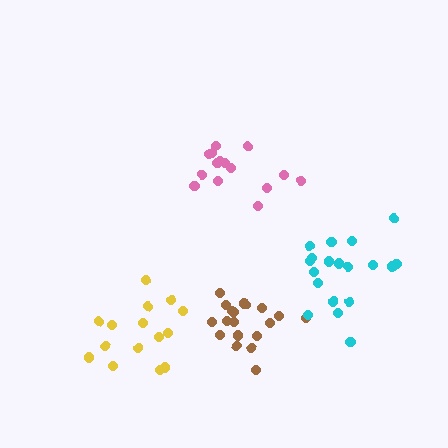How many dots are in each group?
Group 1: 15 dots, Group 2: 15 dots, Group 3: 19 dots, Group 4: 19 dots (68 total).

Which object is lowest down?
The yellow cluster is bottommost.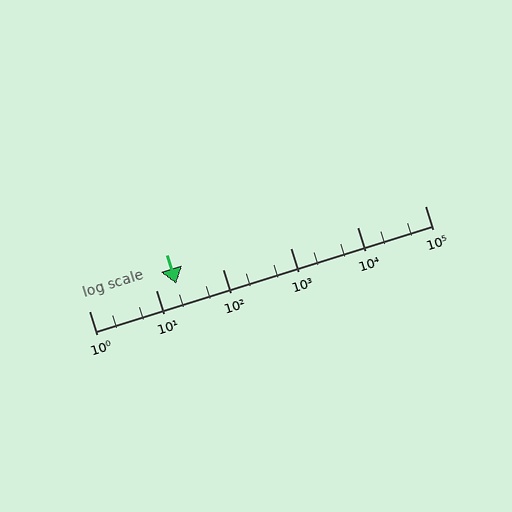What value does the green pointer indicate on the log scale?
The pointer indicates approximately 20.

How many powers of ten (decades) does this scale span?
The scale spans 5 decades, from 1 to 100000.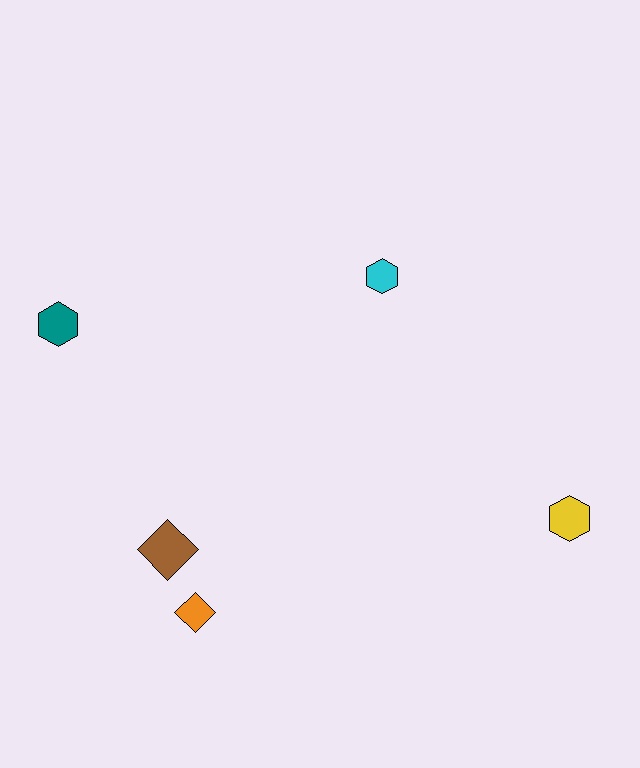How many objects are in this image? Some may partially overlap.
There are 5 objects.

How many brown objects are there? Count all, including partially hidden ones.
There is 1 brown object.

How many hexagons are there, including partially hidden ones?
There are 3 hexagons.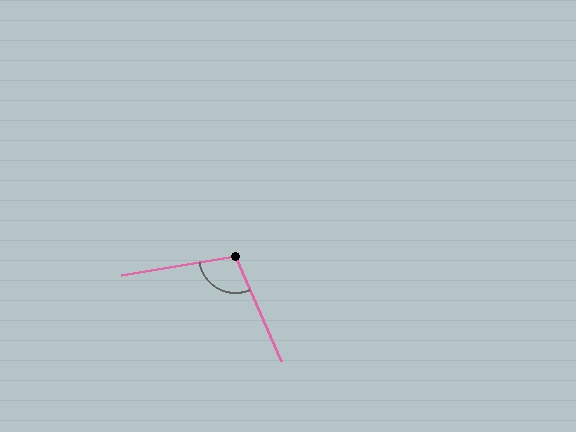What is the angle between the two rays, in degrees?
Approximately 104 degrees.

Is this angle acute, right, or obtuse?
It is obtuse.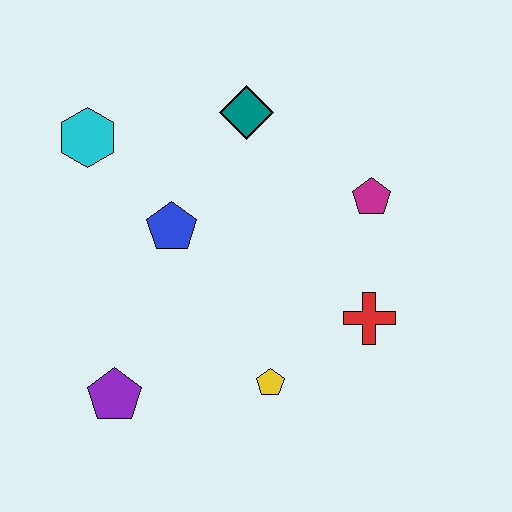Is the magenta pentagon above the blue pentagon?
Yes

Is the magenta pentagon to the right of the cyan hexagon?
Yes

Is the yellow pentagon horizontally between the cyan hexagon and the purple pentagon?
No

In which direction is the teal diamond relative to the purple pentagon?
The teal diamond is above the purple pentagon.